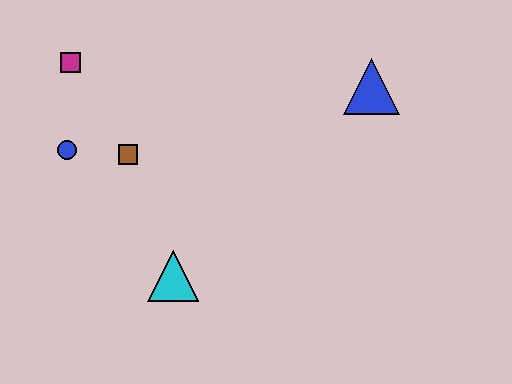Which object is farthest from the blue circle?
The blue triangle is farthest from the blue circle.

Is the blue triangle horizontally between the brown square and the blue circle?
No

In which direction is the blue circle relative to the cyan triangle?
The blue circle is above the cyan triangle.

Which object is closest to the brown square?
The blue circle is closest to the brown square.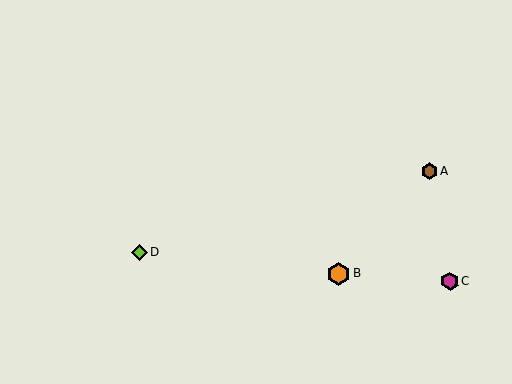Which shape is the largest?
The orange hexagon (labeled B) is the largest.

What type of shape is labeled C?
Shape C is a magenta hexagon.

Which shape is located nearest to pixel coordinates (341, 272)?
The orange hexagon (labeled B) at (339, 273) is nearest to that location.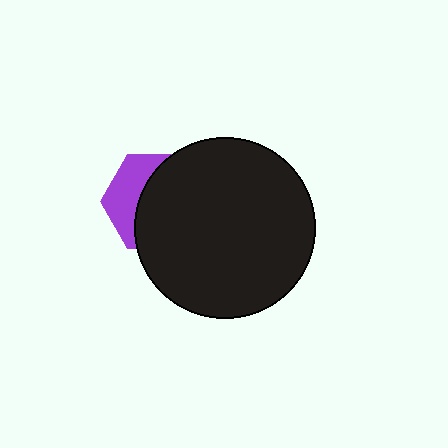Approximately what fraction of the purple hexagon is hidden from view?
Roughly 64% of the purple hexagon is hidden behind the black circle.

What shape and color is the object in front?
The object in front is a black circle.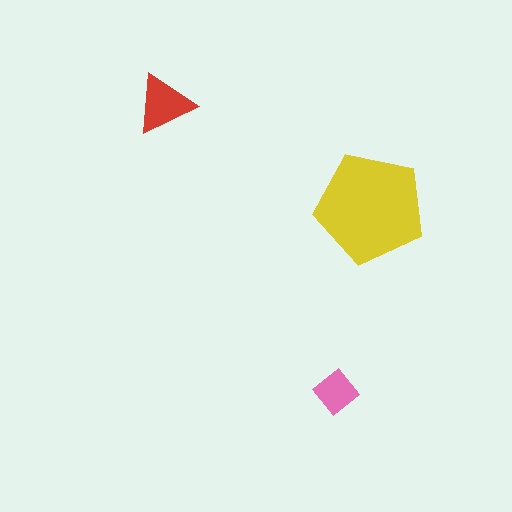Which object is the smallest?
The pink diamond.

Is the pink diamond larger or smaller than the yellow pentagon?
Smaller.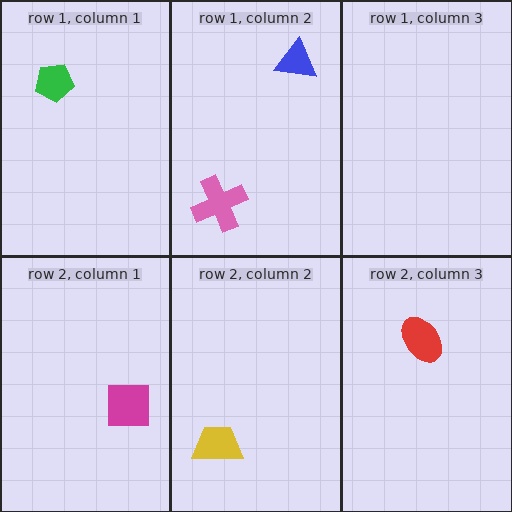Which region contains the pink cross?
The row 1, column 2 region.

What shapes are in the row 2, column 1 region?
The magenta square.